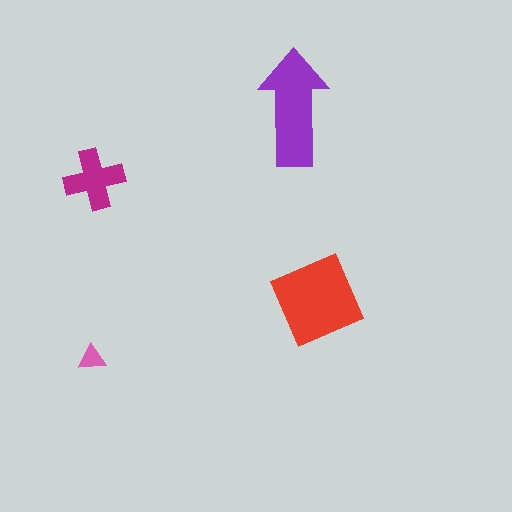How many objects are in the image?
There are 4 objects in the image.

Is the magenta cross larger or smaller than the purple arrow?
Smaller.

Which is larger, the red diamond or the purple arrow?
The red diamond.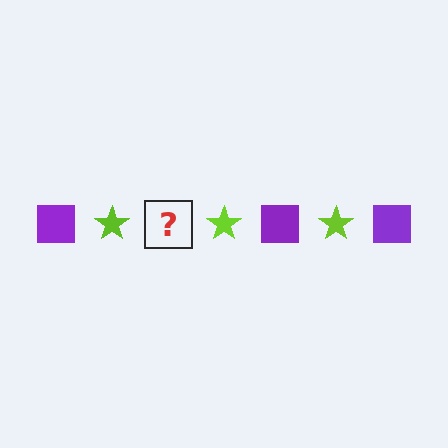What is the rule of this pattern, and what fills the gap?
The rule is that the pattern alternates between purple square and lime star. The gap should be filled with a purple square.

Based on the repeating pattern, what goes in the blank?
The blank should be a purple square.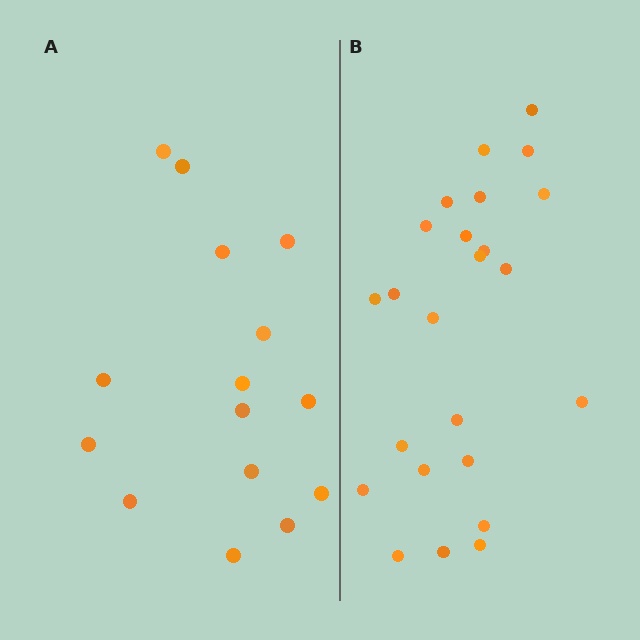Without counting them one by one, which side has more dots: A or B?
Region B (the right region) has more dots.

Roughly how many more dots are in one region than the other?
Region B has roughly 8 or so more dots than region A.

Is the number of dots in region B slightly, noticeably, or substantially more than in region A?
Region B has substantially more. The ratio is roughly 1.6 to 1.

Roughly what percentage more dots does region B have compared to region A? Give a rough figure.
About 60% more.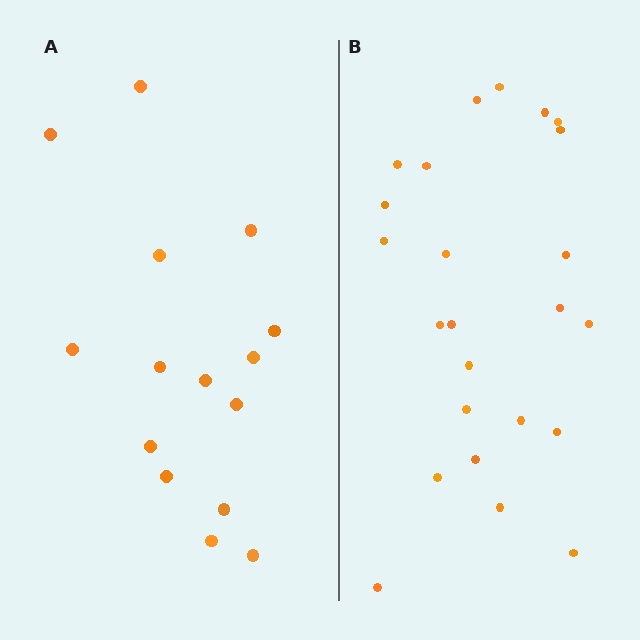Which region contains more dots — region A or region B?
Region B (the right region) has more dots.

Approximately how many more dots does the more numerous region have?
Region B has roughly 8 or so more dots than region A.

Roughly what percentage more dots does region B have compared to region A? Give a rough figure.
About 60% more.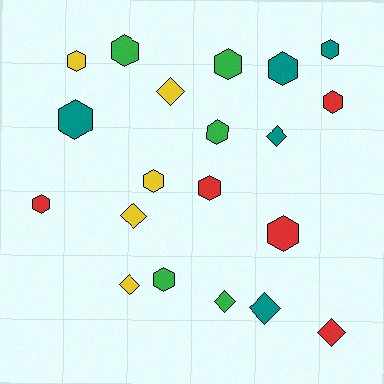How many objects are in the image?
There are 20 objects.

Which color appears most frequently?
Yellow, with 5 objects.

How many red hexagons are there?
There are 4 red hexagons.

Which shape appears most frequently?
Hexagon, with 13 objects.